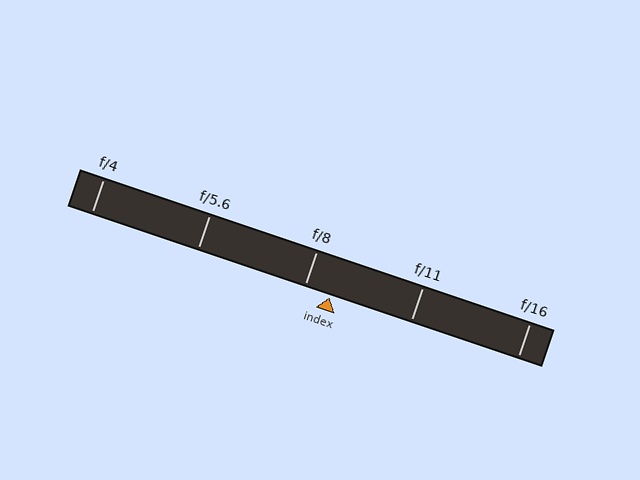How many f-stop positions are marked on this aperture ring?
There are 5 f-stop positions marked.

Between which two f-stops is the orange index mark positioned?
The index mark is between f/8 and f/11.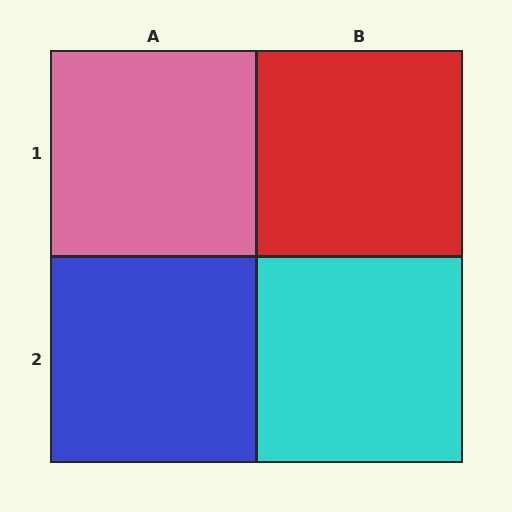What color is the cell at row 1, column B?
Red.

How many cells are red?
1 cell is red.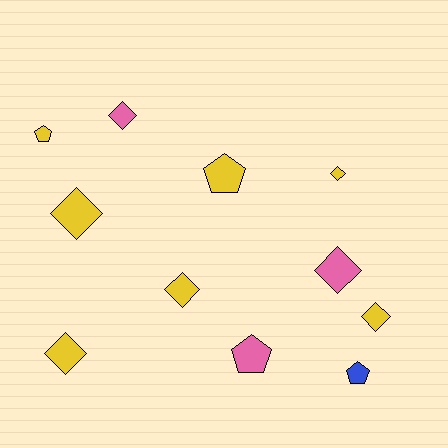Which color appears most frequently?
Yellow, with 7 objects.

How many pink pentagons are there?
There is 1 pink pentagon.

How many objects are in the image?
There are 11 objects.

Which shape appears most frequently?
Diamond, with 7 objects.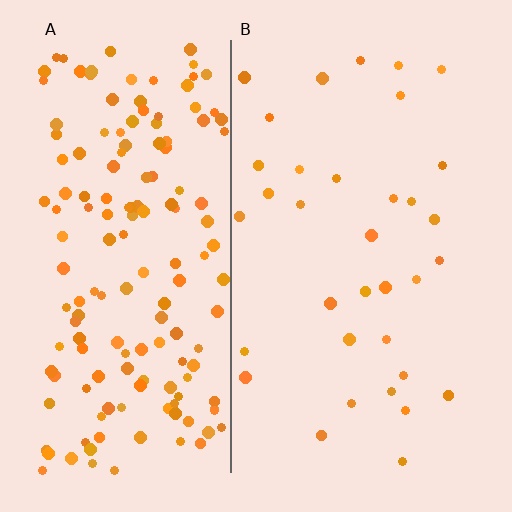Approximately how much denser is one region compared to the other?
Approximately 4.6× — region A over region B.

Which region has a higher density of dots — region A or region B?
A (the left).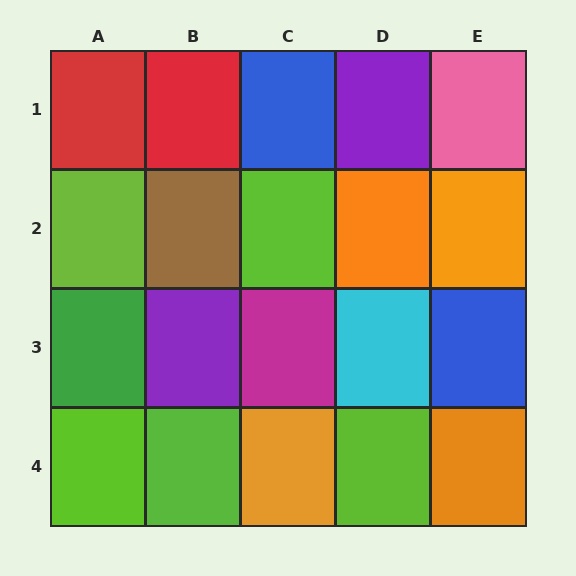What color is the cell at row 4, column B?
Lime.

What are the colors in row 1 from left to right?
Red, red, blue, purple, pink.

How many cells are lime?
5 cells are lime.